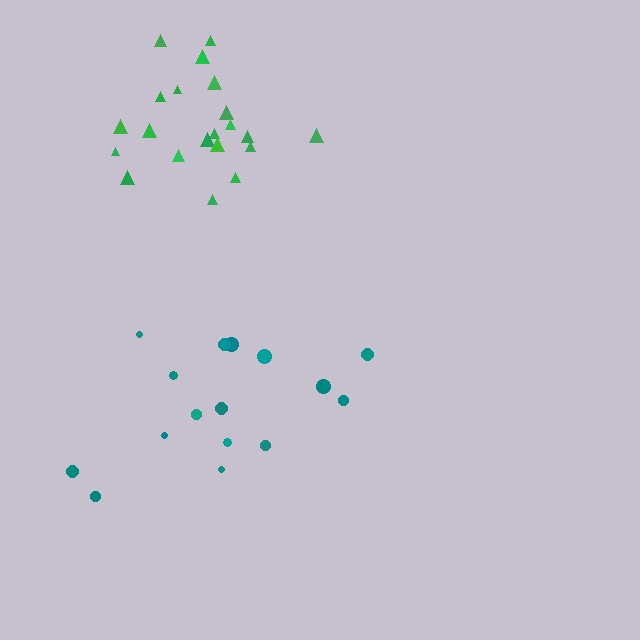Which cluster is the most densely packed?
Green.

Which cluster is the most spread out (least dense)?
Teal.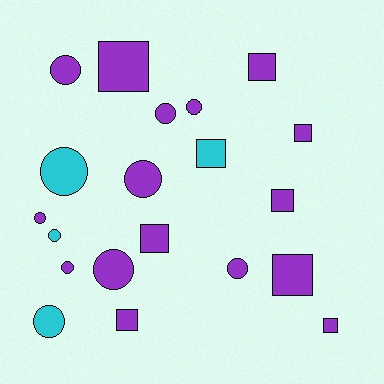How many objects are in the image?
There are 20 objects.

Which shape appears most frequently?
Circle, with 11 objects.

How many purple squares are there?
There are 8 purple squares.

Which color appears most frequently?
Purple, with 16 objects.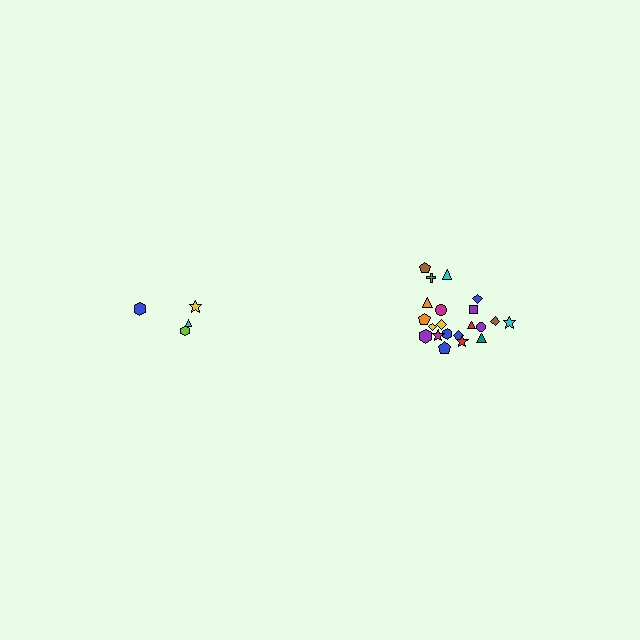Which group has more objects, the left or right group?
The right group.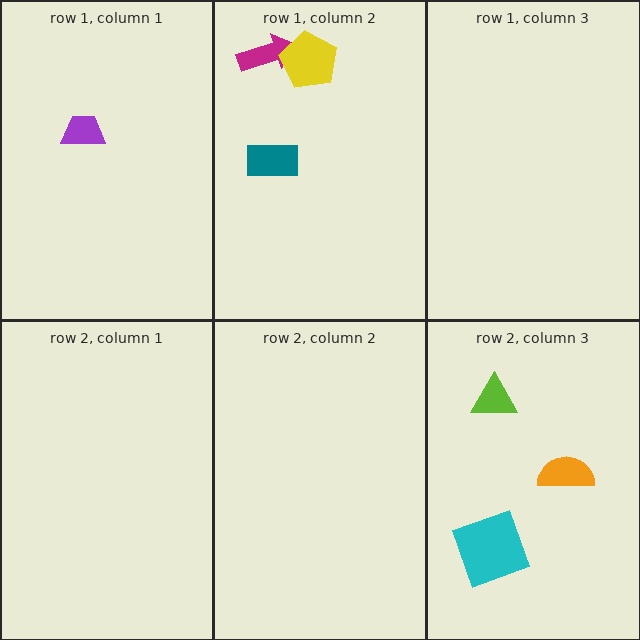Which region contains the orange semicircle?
The row 2, column 3 region.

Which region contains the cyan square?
The row 2, column 3 region.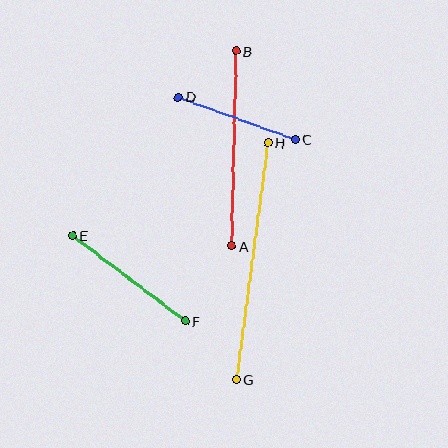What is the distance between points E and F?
The distance is approximately 141 pixels.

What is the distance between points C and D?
The distance is approximately 124 pixels.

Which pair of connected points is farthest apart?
Points G and H are farthest apart.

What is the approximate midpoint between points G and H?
The midpoint is at approximately (252, 261) pixels.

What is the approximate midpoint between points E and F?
The midpoint is at approximately (129, 278) pixels.